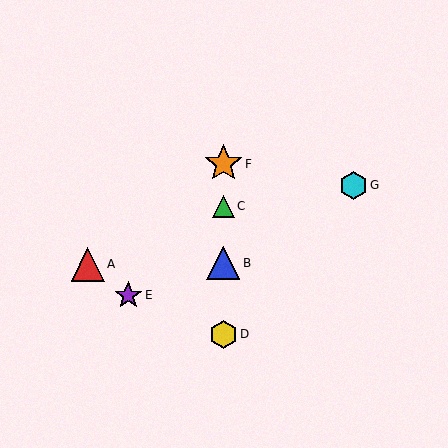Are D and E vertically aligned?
No, D is at x≈223 and E is at x≈128.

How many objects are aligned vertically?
4 objects (B, C, D, F) are aligned vertically.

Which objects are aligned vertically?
Objects B, C, D, F are aligned vertically.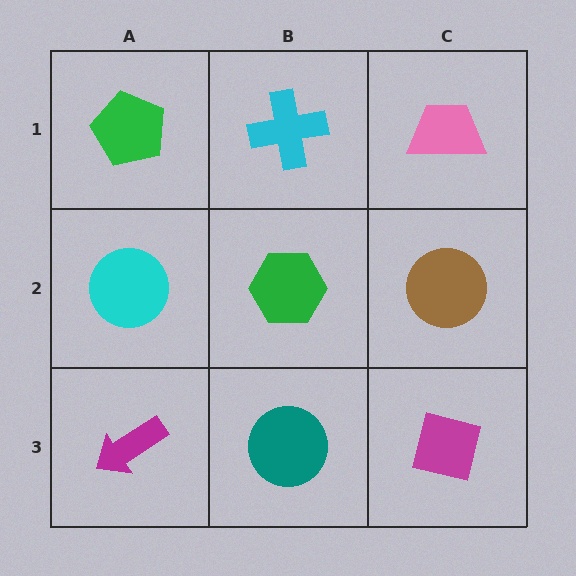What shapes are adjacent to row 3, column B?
A green hexagon (row 2, column B), a magenta arrow (row 3, column A), a magenta square (row 3, column C).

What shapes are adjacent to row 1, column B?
A green hexagon (row 2, column B), a green pentagon (row 1, column A), a pink trapezoid (row 1, column C).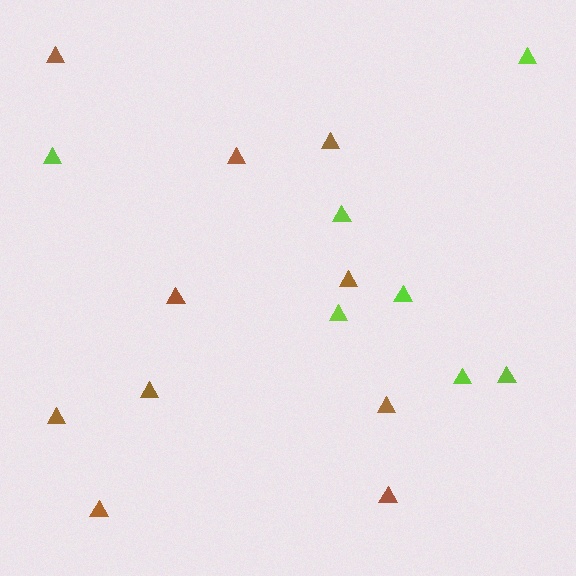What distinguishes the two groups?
There are 2 groups: one group of brown triangles (10) and one group of lime triangles (7).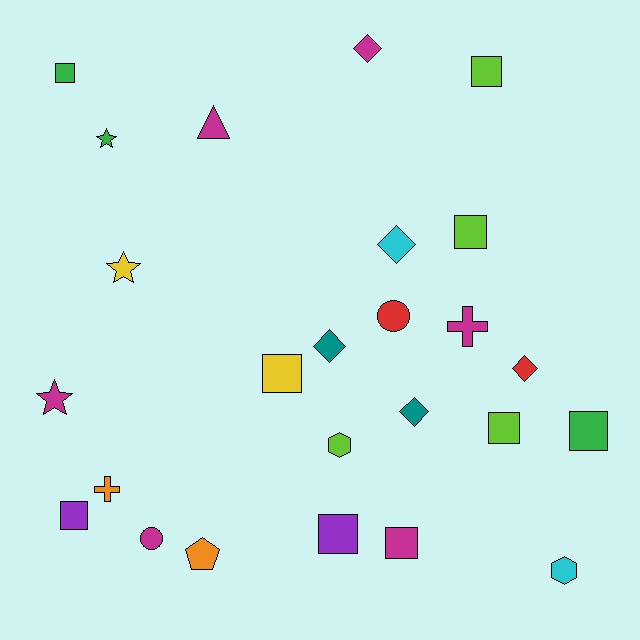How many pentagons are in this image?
There is 1 pentagon.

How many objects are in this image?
There are 25 objects.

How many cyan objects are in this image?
There are 2 cyan objects.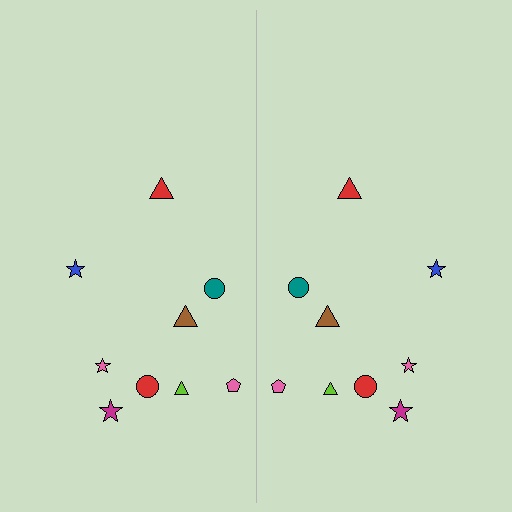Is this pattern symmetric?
Yes, this pattern has bilateral (reflection) symmetry.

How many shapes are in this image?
There are 18 shapes in this image.